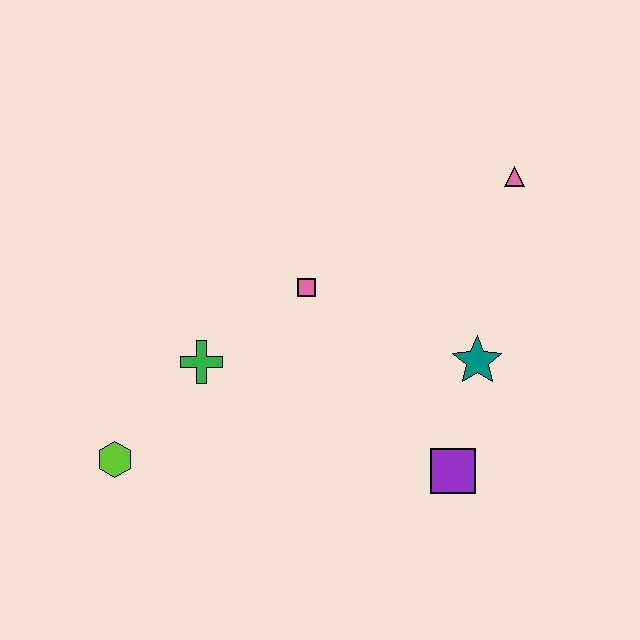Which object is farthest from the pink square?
The lime hexagon is farthest from the pink square.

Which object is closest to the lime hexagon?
The green cross is closest to the lime hexagon.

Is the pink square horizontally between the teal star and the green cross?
Yes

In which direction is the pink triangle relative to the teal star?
The pink triangle is above the teal star.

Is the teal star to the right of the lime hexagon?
Yes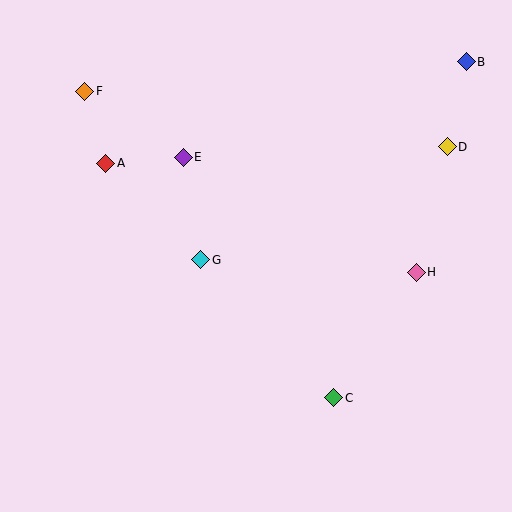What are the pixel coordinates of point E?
Point E is at (183, 157).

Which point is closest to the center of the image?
Point G at (200, 260) is closest to the center.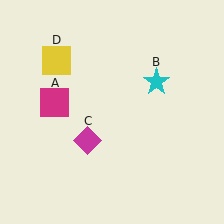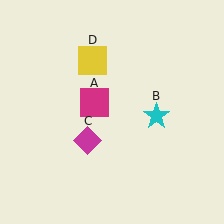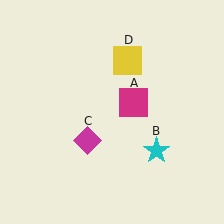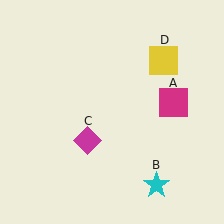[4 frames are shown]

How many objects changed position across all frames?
3 objects changed position: magenta square (object A), cyan star (object B), yellow square (object D).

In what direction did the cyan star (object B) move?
The cyan star (object B) moved down.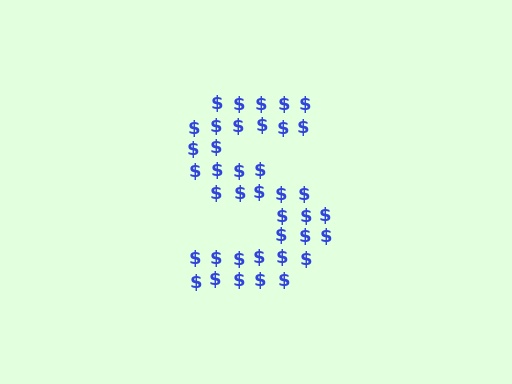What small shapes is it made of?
It is made of small dollar signs.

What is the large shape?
The large shape is the letter S.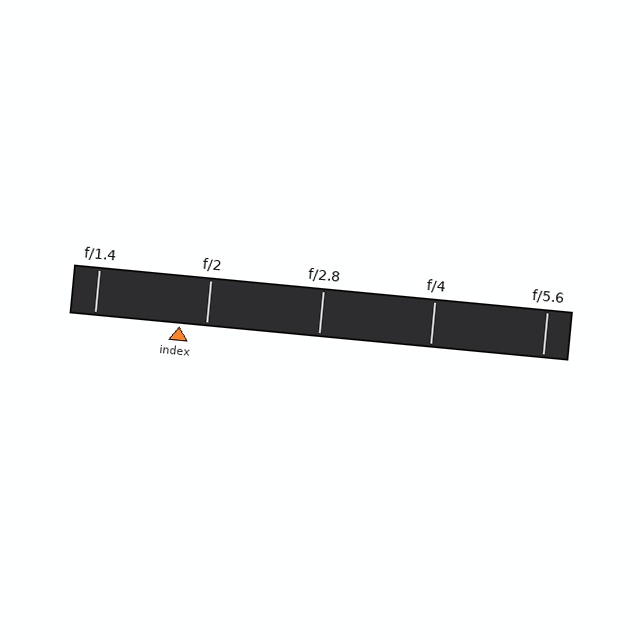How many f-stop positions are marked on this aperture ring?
There are 5 f-stop positions marked.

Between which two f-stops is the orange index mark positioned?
The index mark is between f/1.4 and f/2.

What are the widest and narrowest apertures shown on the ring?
The widest aperture shown is f/1.4 and the narrowest is f/5.6.